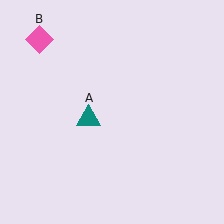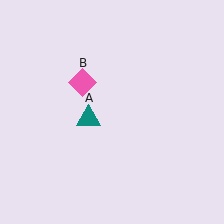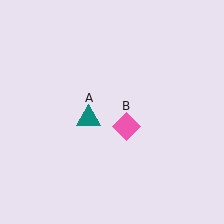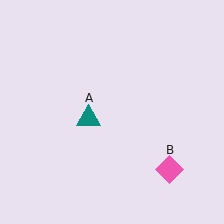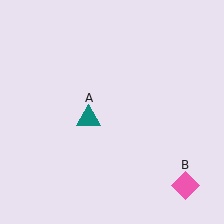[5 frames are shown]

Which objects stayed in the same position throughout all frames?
Teal triangle (object A) remained stationary.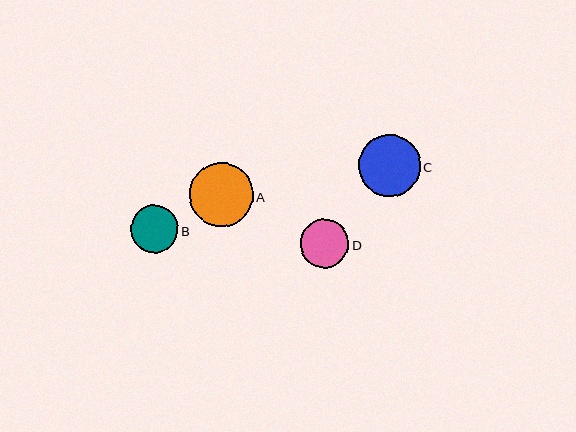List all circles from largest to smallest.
From largest to smallest: A, C, D, B.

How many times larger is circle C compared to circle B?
Circle C is approximately 1.3 times the size of circle B.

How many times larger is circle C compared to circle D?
Circle C is approximately 1.3 times the size of circle D.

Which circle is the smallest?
Circle B is the smallest with a size of approximately 47 pixels.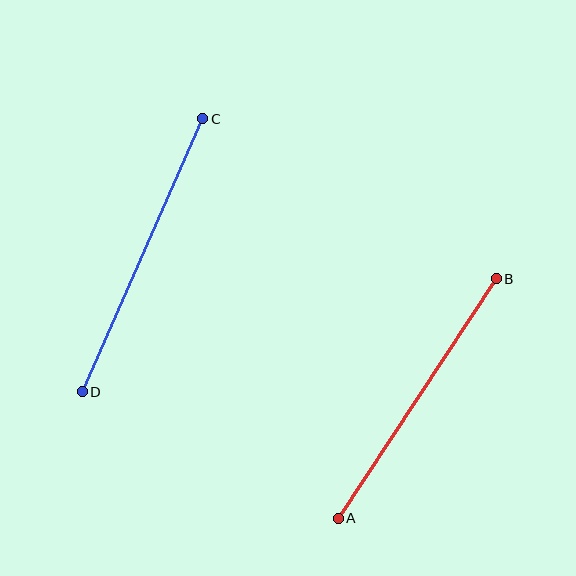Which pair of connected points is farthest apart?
Points C and D are farthest apart.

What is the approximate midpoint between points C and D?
The midpoint is at approximately (142, 255) pixels.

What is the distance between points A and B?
The distance is approximately 287 pixels.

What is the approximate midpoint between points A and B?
The midpoint is at approximately (417, 398) pixels.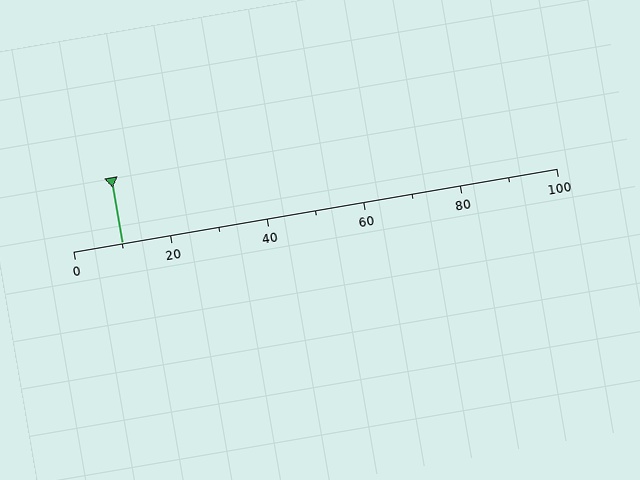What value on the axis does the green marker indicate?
The marker indicates approximately 10.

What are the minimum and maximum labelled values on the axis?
The axis runs from 0 to 100.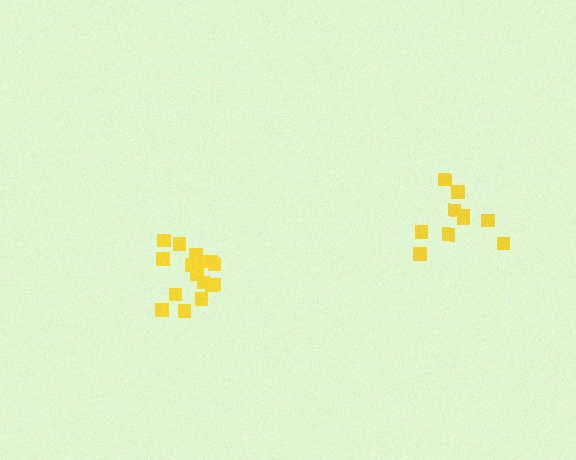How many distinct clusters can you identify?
There are 2 distinct clusters.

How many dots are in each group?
Group 1: 16 dots, Group 2: 10 dots (26 total).